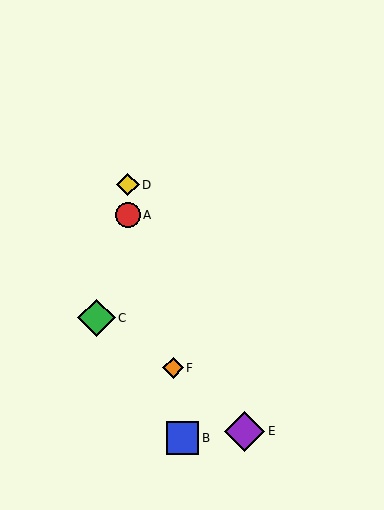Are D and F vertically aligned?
No, D is at x≈128 and F is at x≈173.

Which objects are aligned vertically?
Objects A, D are aligned vertically.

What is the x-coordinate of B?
Object B is at x≈183.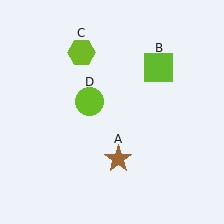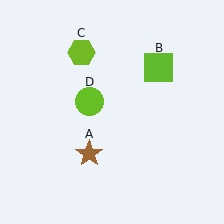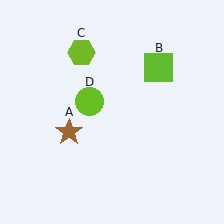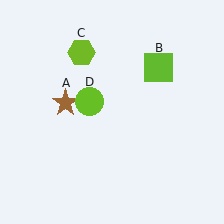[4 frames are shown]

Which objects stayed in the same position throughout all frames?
Lime square (object B) and lime hexagon (object C) and lime circle (object D) remained stationary.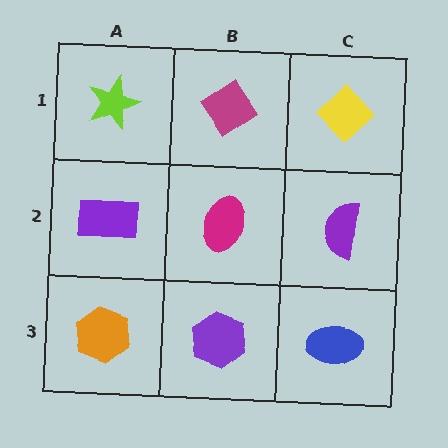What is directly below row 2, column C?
A blue ellipse.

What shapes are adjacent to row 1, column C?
A purple semicircle (row 2, column C), a magenta diamond (row 1, column B).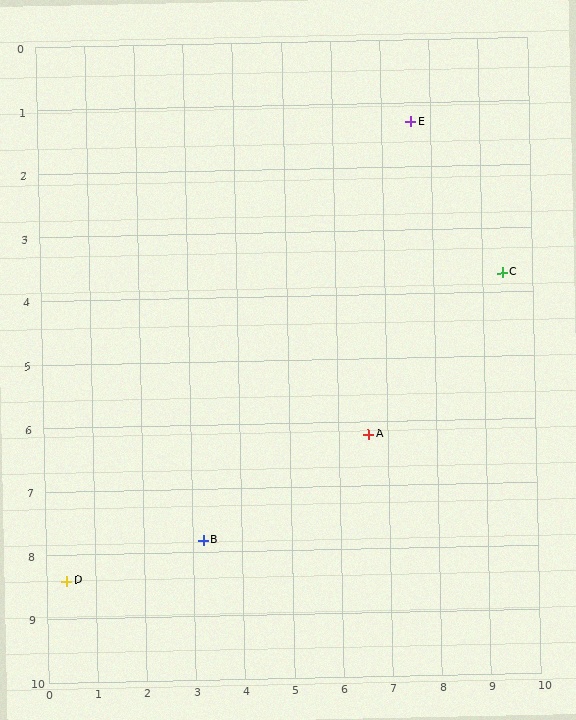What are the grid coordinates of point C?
Point C is at approximately (9.4, 3.7).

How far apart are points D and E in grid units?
Points D and E are about 10.1 grid units apart.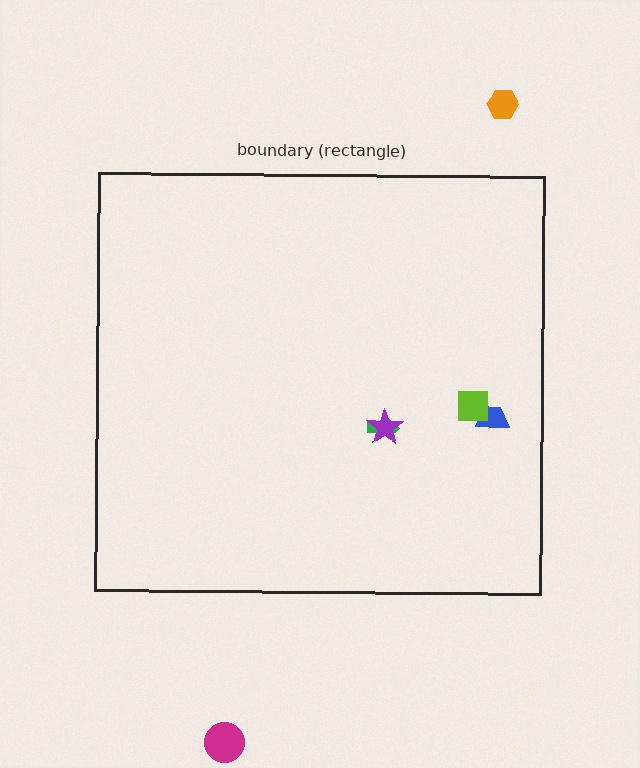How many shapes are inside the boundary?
4 inside, 2 outside.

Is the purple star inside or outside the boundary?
Inside.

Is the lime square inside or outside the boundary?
Inside.